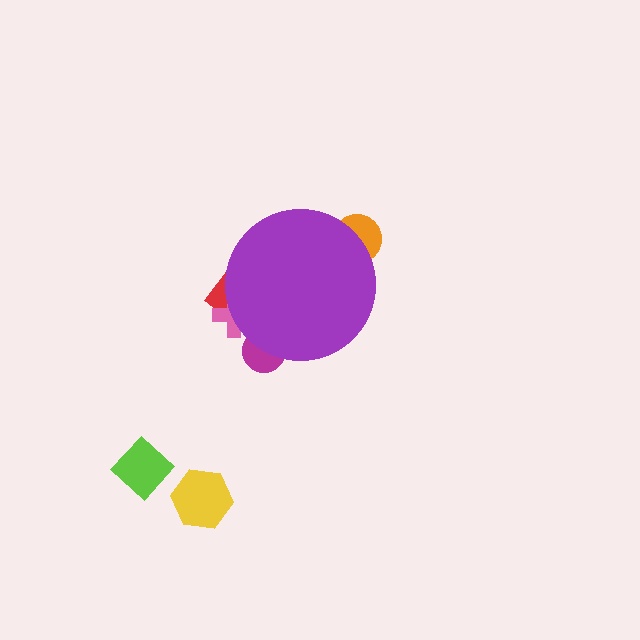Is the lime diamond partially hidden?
No, the lime diamond is fully visible.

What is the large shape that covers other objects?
A purple circle.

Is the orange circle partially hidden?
Yes, the orange circle is partially hidden behind the purple circle.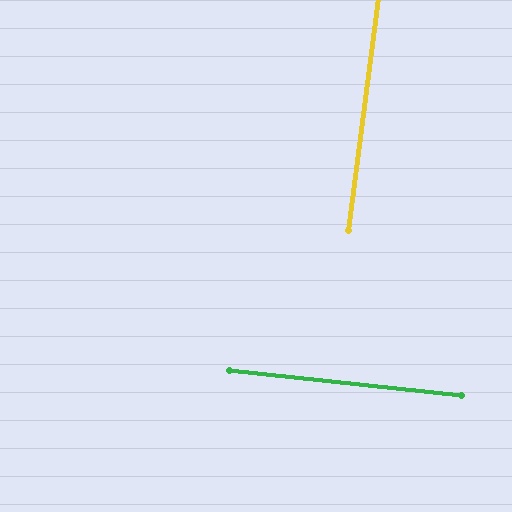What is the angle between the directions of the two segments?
Approximately 89 degrees.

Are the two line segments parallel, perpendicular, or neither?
Perpendicular — they meet at approximately 89°.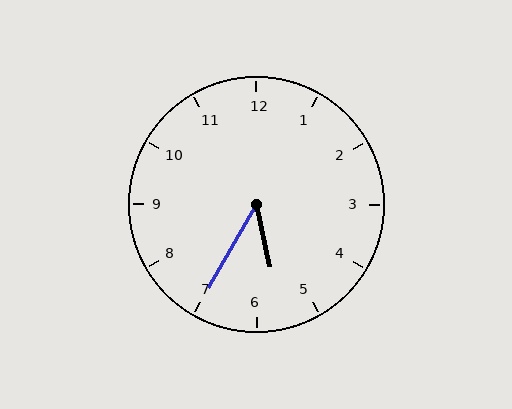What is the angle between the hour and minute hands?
Approximately 42 degrees.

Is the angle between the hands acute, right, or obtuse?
It is acute.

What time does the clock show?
5:35.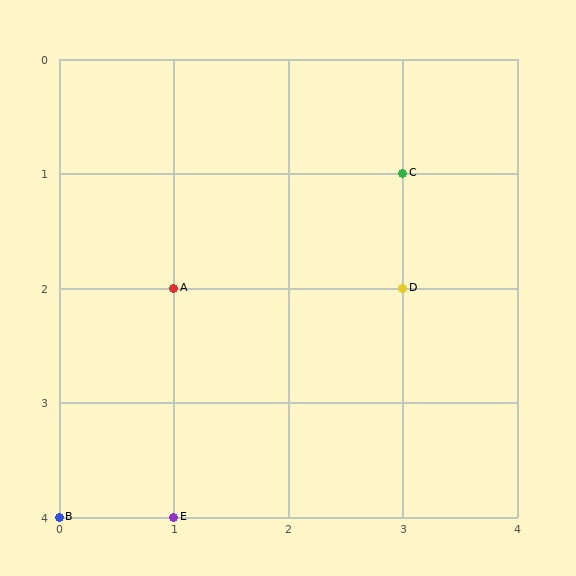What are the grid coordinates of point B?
Point B is at grid coordinates (0, 4).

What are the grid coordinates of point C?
Point C is at grid coordinates (3, 1).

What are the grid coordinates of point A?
Point A is at grid coordinates (1, 2).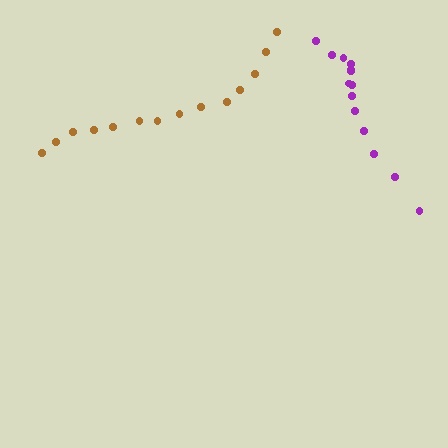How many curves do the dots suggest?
There are 2 distinct paths.